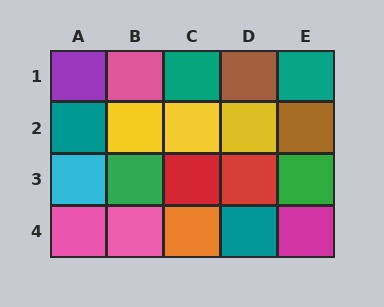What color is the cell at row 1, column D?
Brown.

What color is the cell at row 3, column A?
Cyan.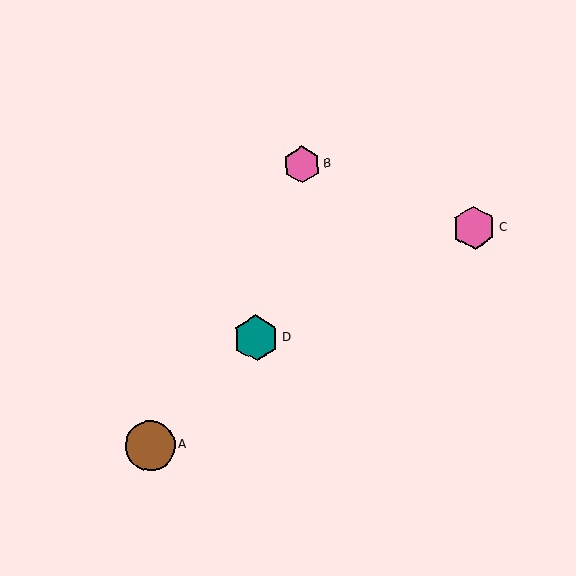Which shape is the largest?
The brown circle (labeled A) is the largest.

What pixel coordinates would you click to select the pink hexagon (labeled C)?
Click at (474, 228) to select the pink hexagon C.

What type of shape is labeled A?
Shape A is a brown circle.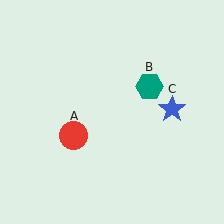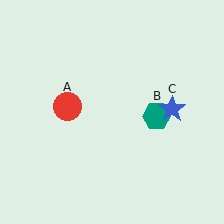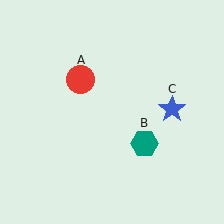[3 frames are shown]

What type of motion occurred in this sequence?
The red circle (object A), teal hexagon (object B) rotated clockwise around the center of the scene.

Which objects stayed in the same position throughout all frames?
Blue star (object C) remained stationary.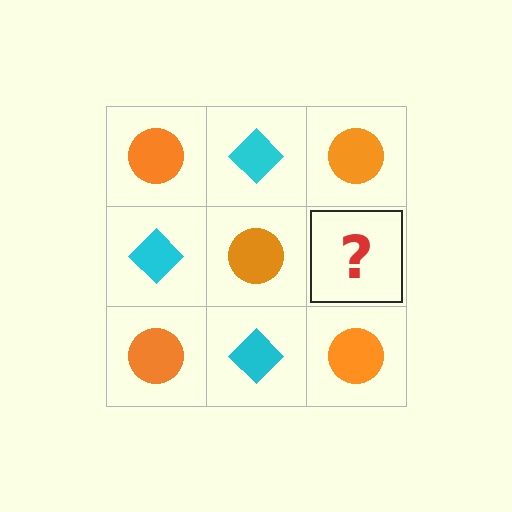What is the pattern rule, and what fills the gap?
The rule is that it alternates orange circle and cyan diamond in a checkerboard pattern. The gap should be filled with a cyan diamond.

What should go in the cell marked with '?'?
The missing cell should contain a cyan diamond.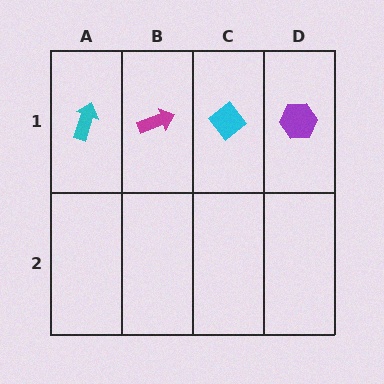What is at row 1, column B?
A magenta arrow.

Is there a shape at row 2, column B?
No, that cell is empty.